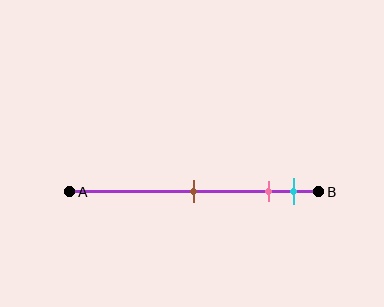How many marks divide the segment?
There are 3 marks dividing the segment.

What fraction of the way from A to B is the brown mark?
The brown mark is approximately 50% (0.5) of the way from A to B.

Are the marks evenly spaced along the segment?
No, the marks are not evenly spaced.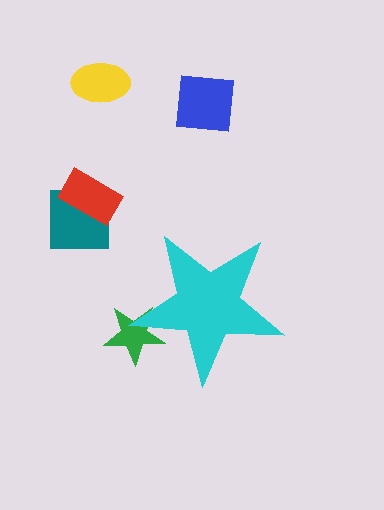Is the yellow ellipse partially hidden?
No, the yellow ellipse is fully visible.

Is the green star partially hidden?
Yes, the green star is partially hidden behind the cyan star.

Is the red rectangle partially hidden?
No, the red rectangle is fully visible.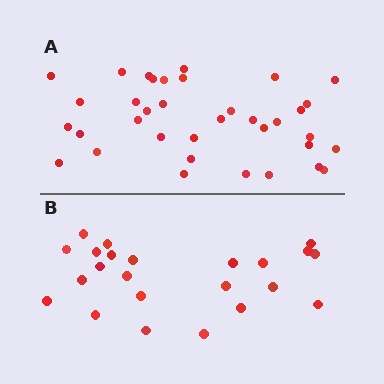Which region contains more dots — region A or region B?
Region A (the top region) has more dots.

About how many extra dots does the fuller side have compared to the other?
Region A has approximately 15 more dots than region B.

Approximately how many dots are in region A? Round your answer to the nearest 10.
About 40 dots. (The exact count is 36, which rounds to 40.)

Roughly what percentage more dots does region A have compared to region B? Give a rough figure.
About 55% more.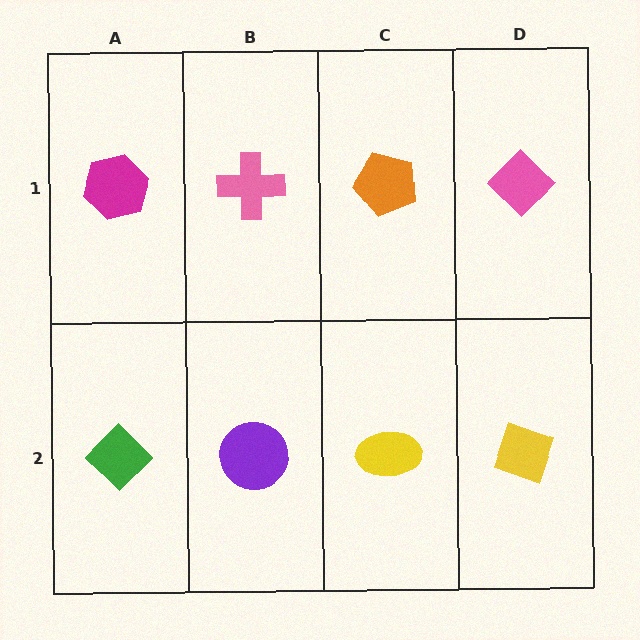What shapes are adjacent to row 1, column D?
A yellow diamond (row 2, column D), an orange pentagon (row 1, column C).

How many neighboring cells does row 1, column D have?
2.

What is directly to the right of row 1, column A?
A pink cross.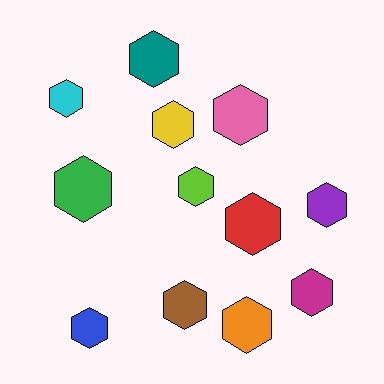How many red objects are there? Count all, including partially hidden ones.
There is 1 red object.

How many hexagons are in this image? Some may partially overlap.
There are 12 hexagons.